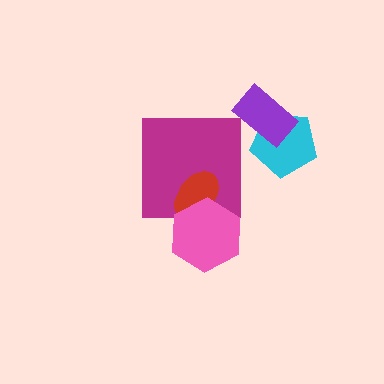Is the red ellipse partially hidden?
Yes, it is partially covered by another shape.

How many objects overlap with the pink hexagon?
2 objects overlap with the pink hexagon.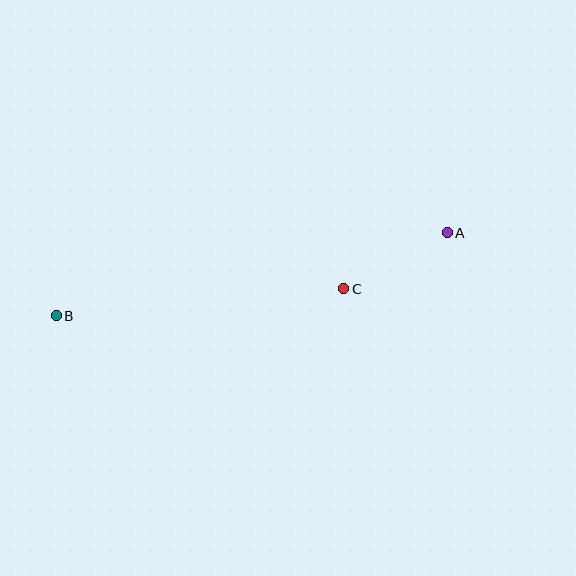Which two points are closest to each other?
Points A and C are closest to each other.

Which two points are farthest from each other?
Points A and B are farthest from each other.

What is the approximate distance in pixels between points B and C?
The distance between B and C is approximately 289 pixels.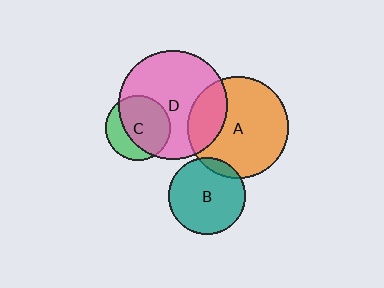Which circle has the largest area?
Circle D (pink).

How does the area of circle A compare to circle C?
Approximately 2.4 times.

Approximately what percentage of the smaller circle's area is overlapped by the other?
Approximately 65%.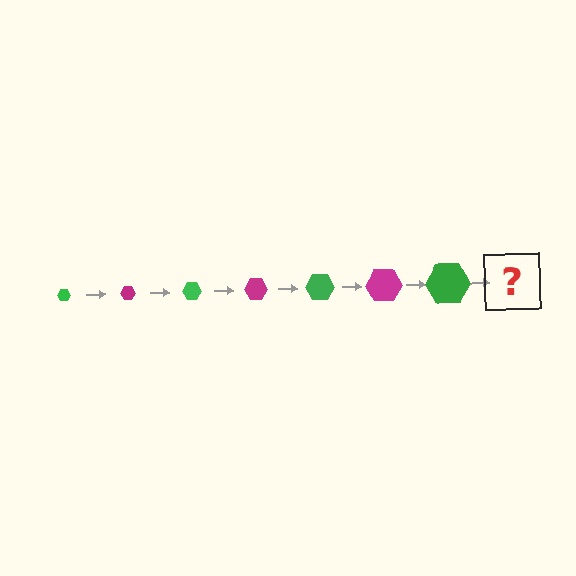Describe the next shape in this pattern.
It should be a magenta hexagon, larger than the previous one.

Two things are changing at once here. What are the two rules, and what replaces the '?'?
The two rules are that the hexagon grows larger each step and the color cycles through green and magenta. The '?' should be a magenta hexagon, larger than the previous one.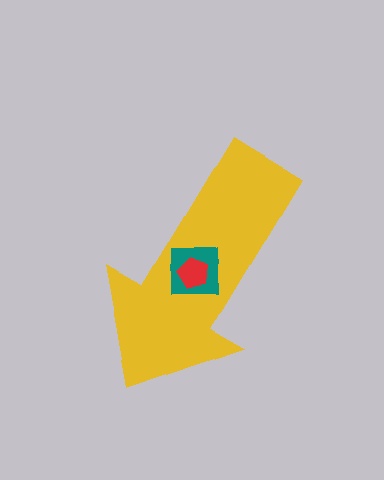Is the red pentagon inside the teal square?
Yes.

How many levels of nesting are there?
3.